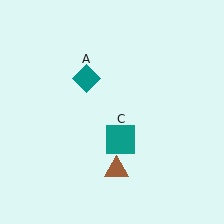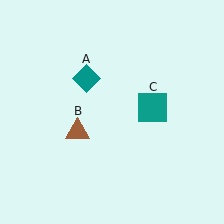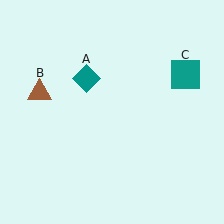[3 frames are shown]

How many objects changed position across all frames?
2 objects changed position: brown triangle (object B), teal square (object C).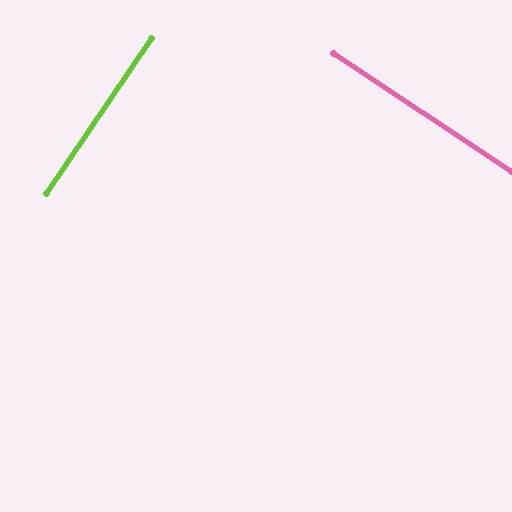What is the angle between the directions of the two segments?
Approximately 89 degrees.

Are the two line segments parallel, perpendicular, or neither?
Perpendicular — they meet at approximately 89°.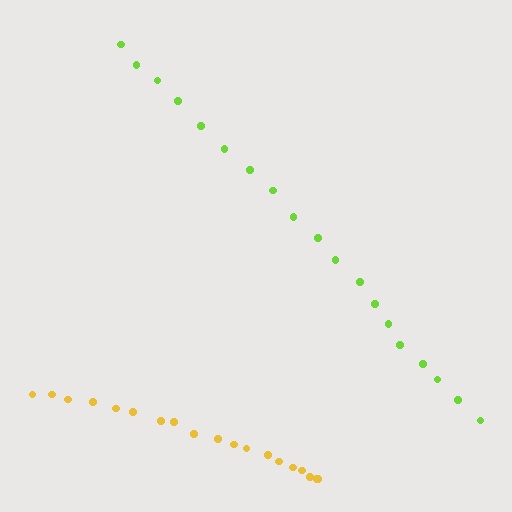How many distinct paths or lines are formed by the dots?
There are 2 distinct paths.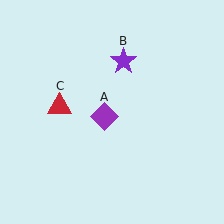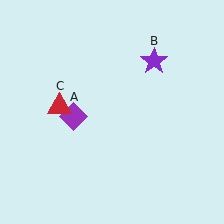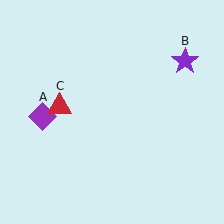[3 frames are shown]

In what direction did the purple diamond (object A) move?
The purple diamond (object A) moved left.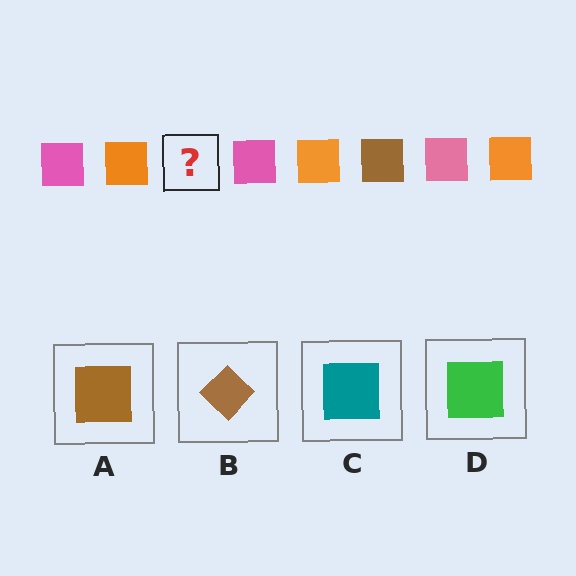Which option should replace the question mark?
Option A.